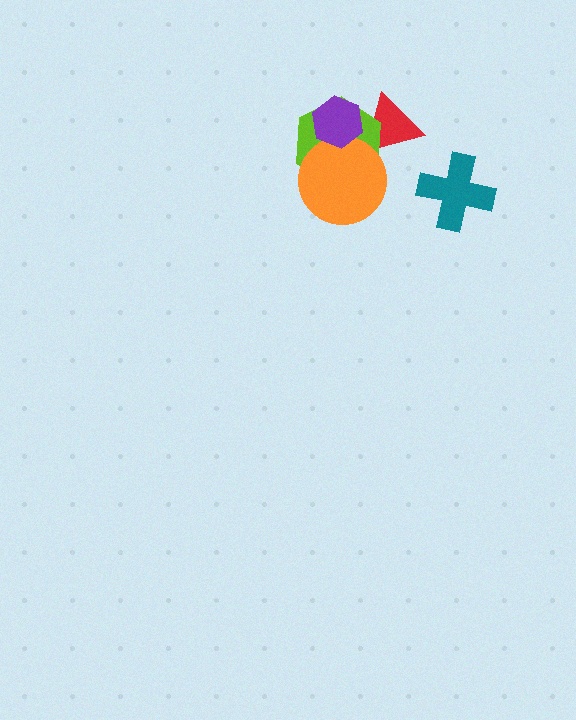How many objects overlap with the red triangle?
2 objects overlap with the red triangle.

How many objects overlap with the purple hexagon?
3 objects overlap with the purple hexagon.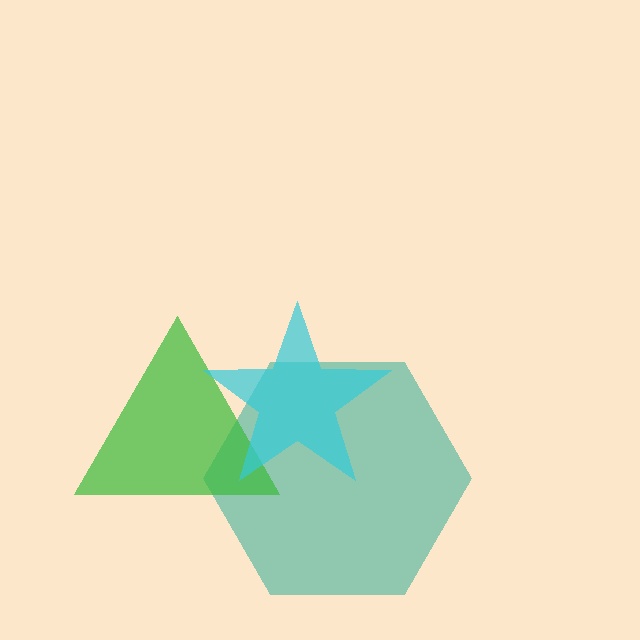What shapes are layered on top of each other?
The layered shapes are: a teal hexagon, a green triangle, a cyan star.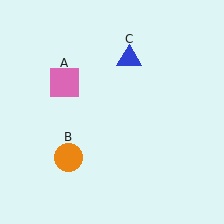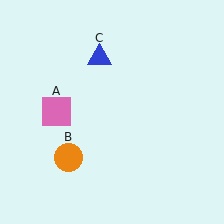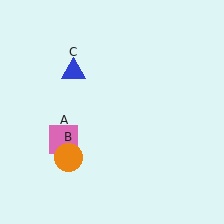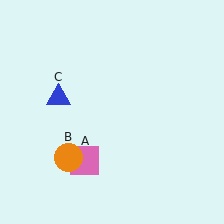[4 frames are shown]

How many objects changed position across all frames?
2 objects changed position: pink square (object A), blue triangle (object C).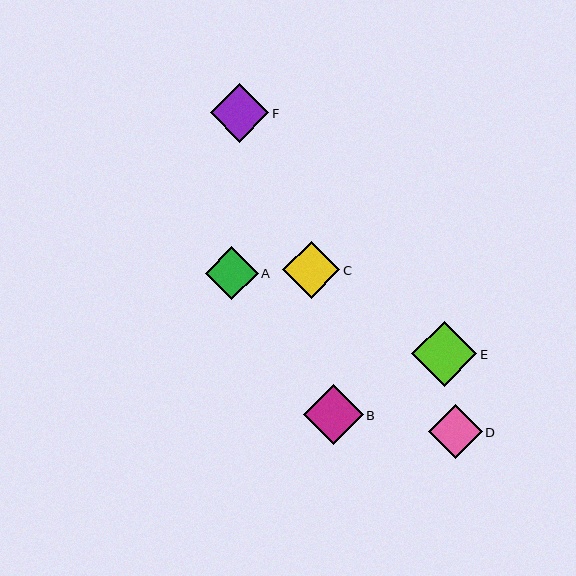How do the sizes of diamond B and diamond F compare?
Diamond B and diamond F are approximately the same size.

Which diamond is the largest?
Diamond E is the largest with a size of approximately 65 pixels.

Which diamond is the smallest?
Diamond A is the smallest with a size of approximately 53 pixels.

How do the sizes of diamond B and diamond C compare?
Diamond B and diamond C are approximately the same size.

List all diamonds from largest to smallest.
From largest to smallest: E, B, F, C, D, A.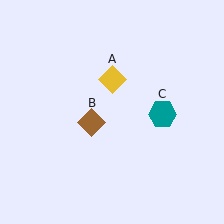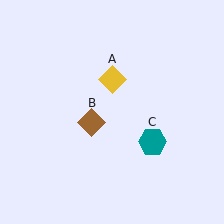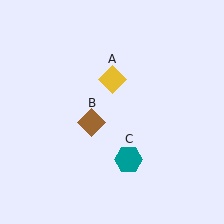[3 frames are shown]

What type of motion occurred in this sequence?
The teal hexagon (object C) rotated clockwise around the center of the scene.